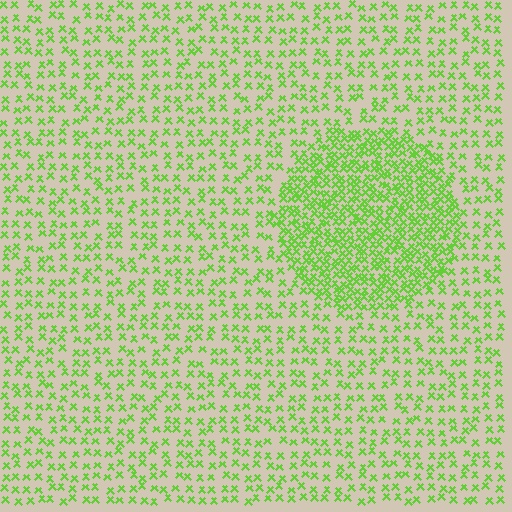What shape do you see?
I see a circle.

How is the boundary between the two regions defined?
The boundary is defined by a change in element density (approximately 2.3x ratio). All elements are the same color, size, and shape.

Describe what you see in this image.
The image contains small lime elements arranged at two different densities. A circle-shaped region is visible where the elements are more densely packed than the surrounding area.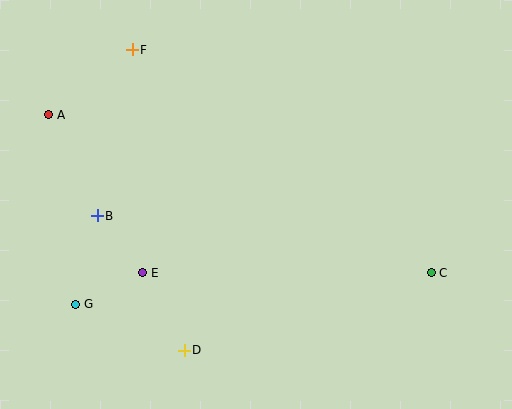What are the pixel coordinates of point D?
Point D is at (184, 350).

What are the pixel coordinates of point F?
Point F is at (132, 50).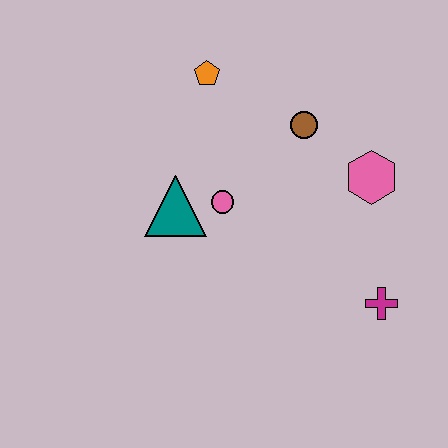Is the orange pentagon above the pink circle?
Yes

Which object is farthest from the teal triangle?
The magenta cross is farthest from the teal triangle.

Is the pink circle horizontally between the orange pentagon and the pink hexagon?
Yes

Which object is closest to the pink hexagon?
The brown circle is closest to the pink hexagon.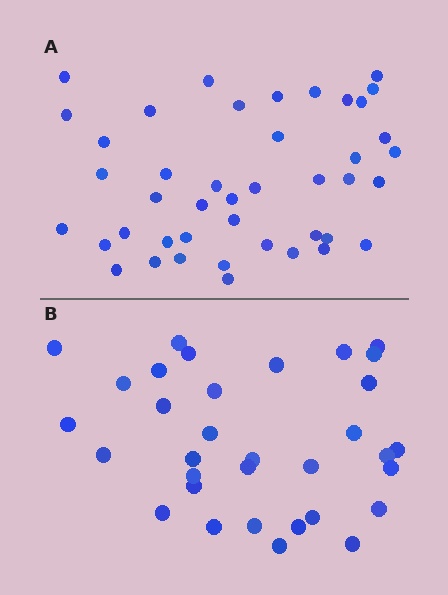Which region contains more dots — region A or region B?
Region A (the top region) has more dots.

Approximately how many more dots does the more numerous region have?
Region A has roughly 10 or so more dots than region B.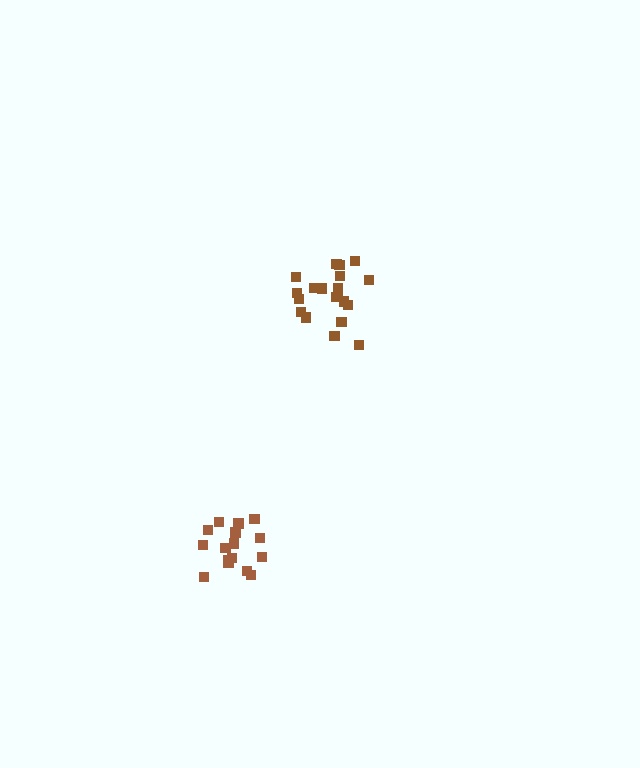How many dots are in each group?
Group 1: 16 dots, Group 2: 20 dots (36 total).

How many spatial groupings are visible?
There are 2 spatial groupings.